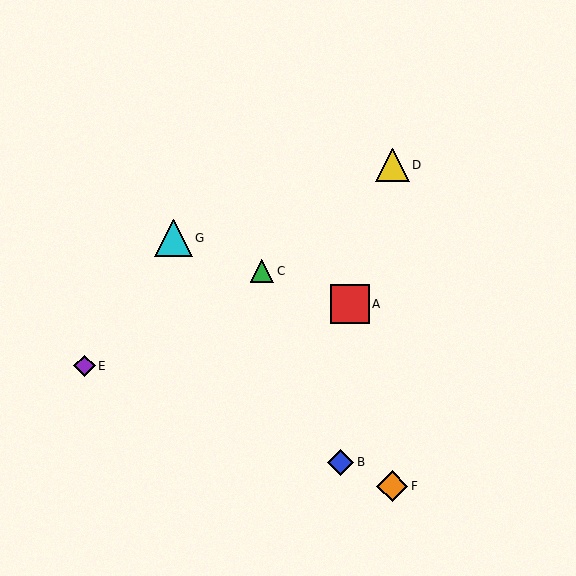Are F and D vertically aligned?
Yes, both are at x≈392.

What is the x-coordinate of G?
Object G is at x≈173.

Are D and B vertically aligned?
No, D is at x≈392 and B is at x≈341.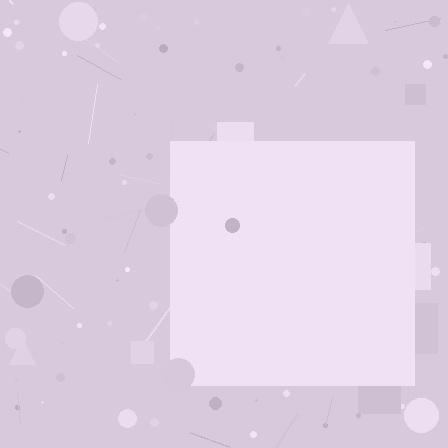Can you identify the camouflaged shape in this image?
The camouflaged shape is a square.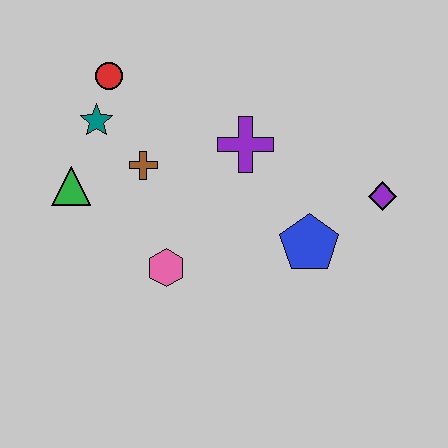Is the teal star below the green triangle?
No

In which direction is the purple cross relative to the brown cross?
The purple cross is to the right of the brown cross.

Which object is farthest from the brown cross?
The purple diamond is farthest from the brown cross.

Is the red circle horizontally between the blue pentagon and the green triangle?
Yes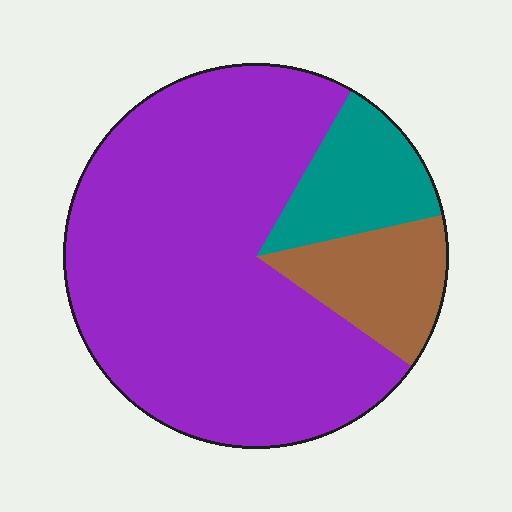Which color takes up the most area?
Purple, at roughly 75%.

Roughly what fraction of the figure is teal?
Teal covers roughly 15% of the figure.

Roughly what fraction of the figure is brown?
Brown covers about 15% of the figure.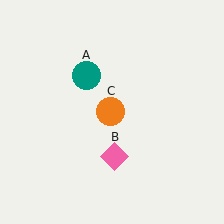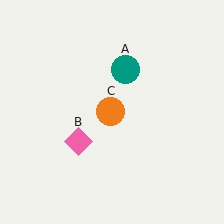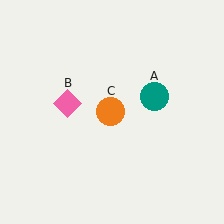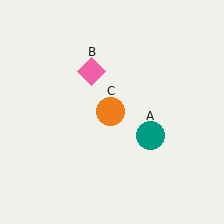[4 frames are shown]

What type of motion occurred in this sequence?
The teal circle (object A), pink diamond (object B) rotated clockwise around the center of the scene.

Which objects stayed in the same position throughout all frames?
Orange circle (object C) remained stationary.